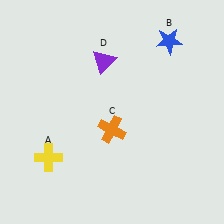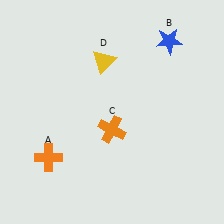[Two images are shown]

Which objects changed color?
A changed from yellow to orange. D changed from purple to yellow.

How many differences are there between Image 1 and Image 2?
There are 2 differences between the two images.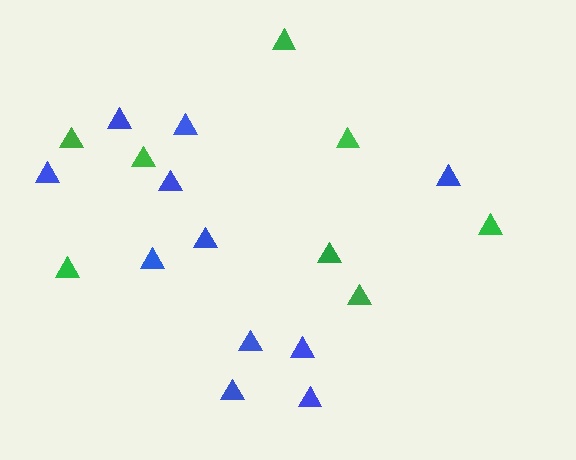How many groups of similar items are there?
There are 2 groups: one group of blue triangles (11) and one group of green triangles (8).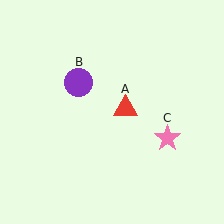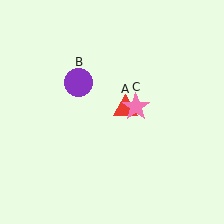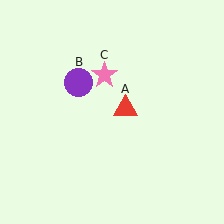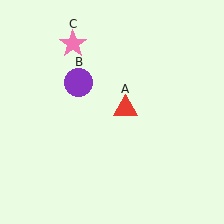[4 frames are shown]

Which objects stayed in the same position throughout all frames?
Red triangle (object A) and purple circle (object B) remained stationary.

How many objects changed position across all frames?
1 object changed position: pink star (object C).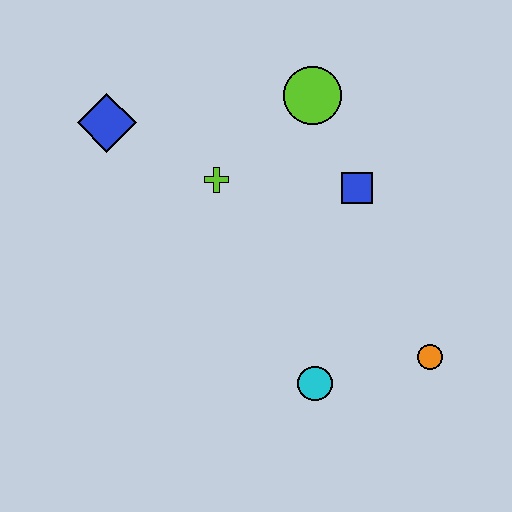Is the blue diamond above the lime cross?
Yes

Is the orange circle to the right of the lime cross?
Yes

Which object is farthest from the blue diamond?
The orange circle is farthest from the blue diamond.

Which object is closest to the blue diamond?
The lime cross is closest to the blue diamond.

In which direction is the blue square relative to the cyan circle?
The blue square is above the cyan circle.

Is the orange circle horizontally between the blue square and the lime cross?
No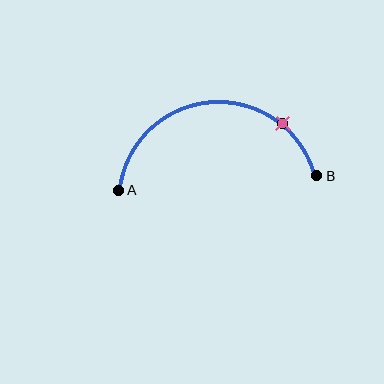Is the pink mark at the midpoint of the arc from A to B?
No. The pink mark lies on the arc but is closer to endpoint B. The arc midpoint would be at the point on the curve equidistant along the arc from both A and B.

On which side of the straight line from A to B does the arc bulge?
The arc bulges above the straight line connecting A and B.